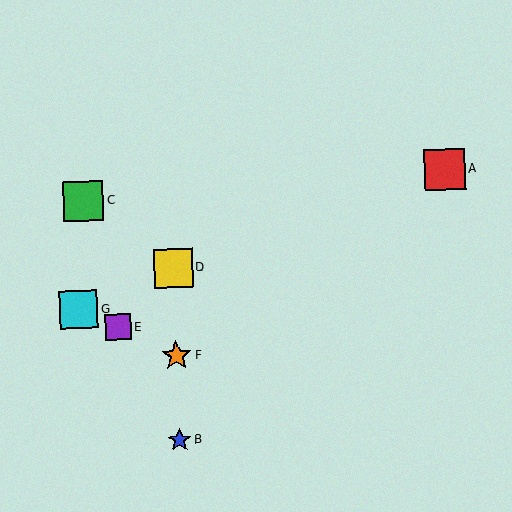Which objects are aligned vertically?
Objects B, D, F are aligned vertically.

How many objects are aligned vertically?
3 objects (B, D, F) are aligned vertically.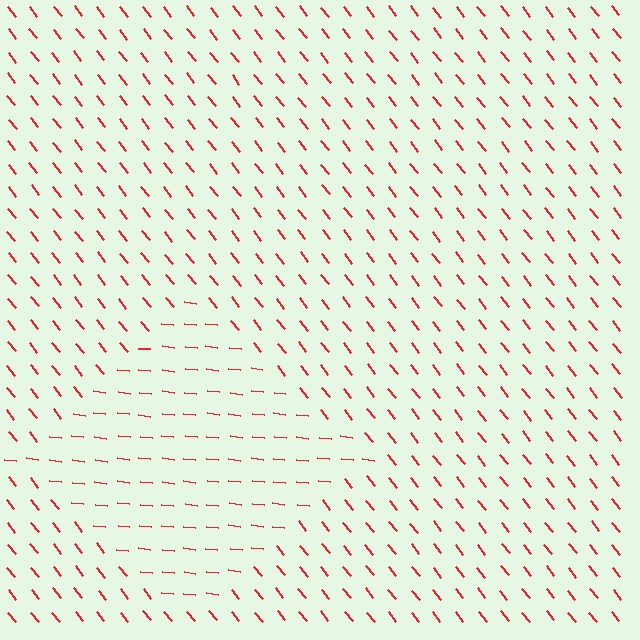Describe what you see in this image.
The image is filled with small red line segments. A diamond region in the image has lines oriented differently from the surrounding lines, creating a visible texture boundary.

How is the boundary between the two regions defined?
The boundary is defined purely by a change in line orientation (approximately 45 degrees difference). All lines are the same color and thickness.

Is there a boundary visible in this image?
Yes, there is a texture boundary formed by a change in line orientation.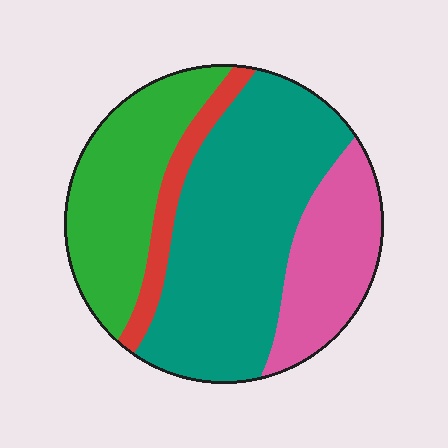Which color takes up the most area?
Teal, at roughly 45%.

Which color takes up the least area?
Red, at roughly 10%.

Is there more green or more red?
Green.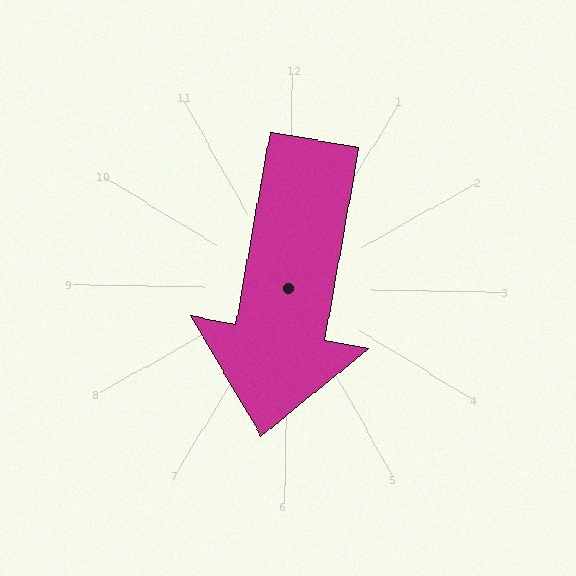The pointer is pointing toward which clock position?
Roughly 6 o'clock.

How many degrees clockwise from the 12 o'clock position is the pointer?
Approximately 189 degrees.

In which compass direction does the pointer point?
South.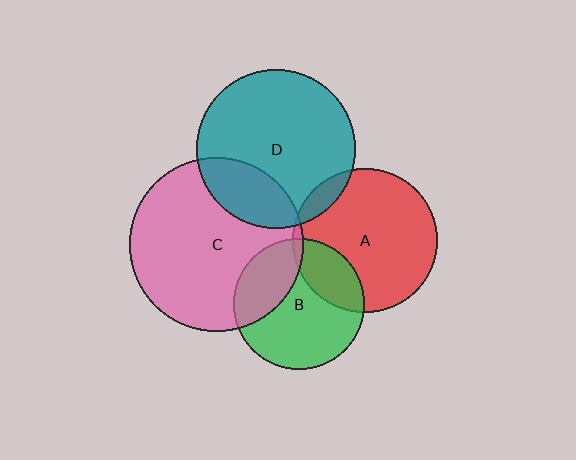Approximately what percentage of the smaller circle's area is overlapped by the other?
Approximately 10%.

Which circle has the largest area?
Circle C (pink).